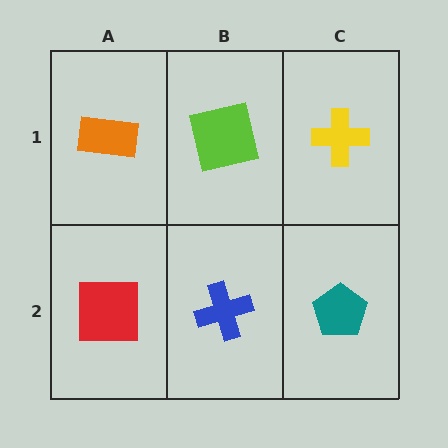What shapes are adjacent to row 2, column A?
An orange rectangle (row 1, column A), a blue cross (row 2, column B).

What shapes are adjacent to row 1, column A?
A red square (row 2, column A), a lime square (row 1, column B).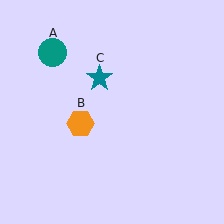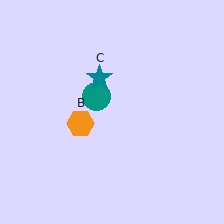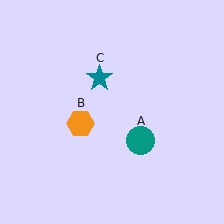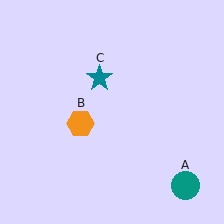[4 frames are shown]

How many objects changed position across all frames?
1 object changed position: teal circle (object A).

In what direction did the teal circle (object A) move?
The teal circle (object A) moved down and to the right.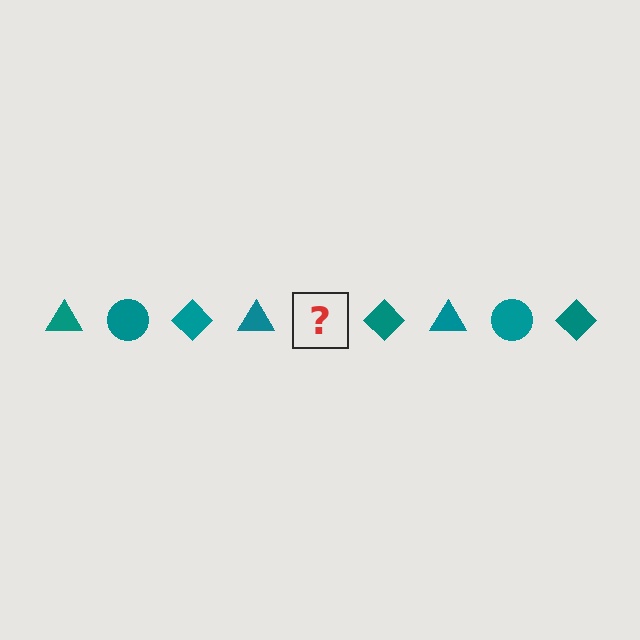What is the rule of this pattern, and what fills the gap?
The rule is that the pattern cycles through triangle, circle, diamond shapes in teal. The gap should be filled with a teal circle.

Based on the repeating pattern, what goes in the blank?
The blank should be a teal circle.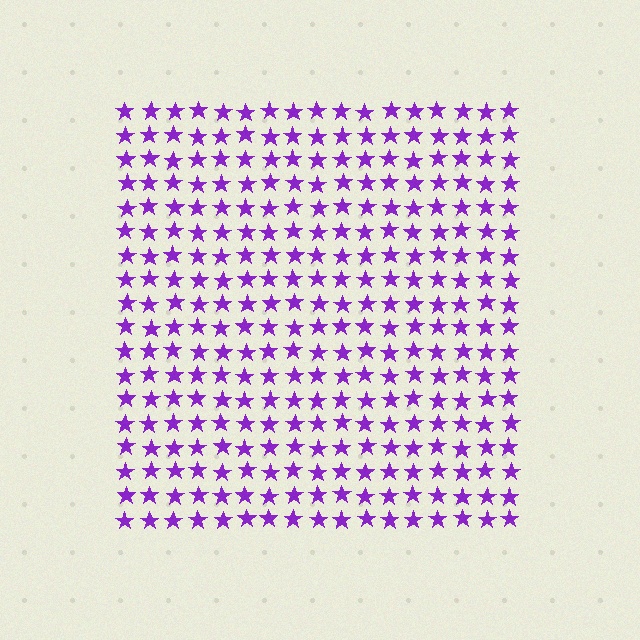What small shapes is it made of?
It is made of small stars.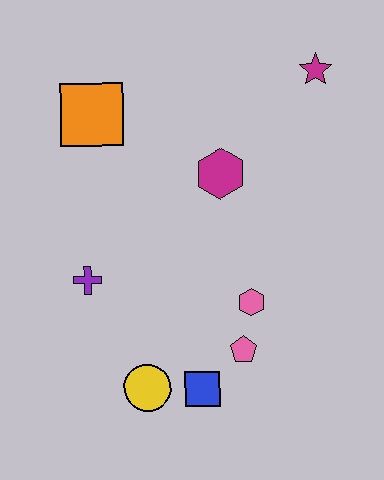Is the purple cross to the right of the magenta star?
No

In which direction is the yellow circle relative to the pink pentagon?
The yellow circle is to the left of the pink pentagon.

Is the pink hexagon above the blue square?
Yes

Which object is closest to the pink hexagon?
The pink pentagon is closest to the pink hexagon.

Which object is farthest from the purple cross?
The magenta star is farthest from the purple cross.